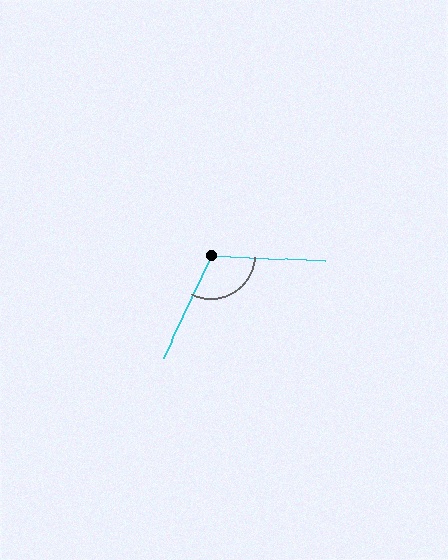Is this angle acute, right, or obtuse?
It is obtuse.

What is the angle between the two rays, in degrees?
Approximately 112 degrees.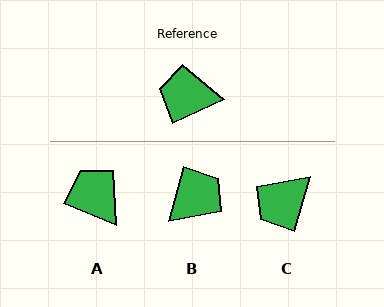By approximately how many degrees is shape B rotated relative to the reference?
Approximately 130 degrees clockwise.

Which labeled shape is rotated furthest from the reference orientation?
B, about 130 degrees away.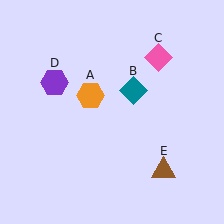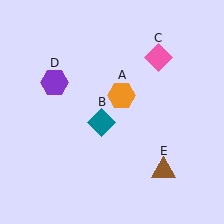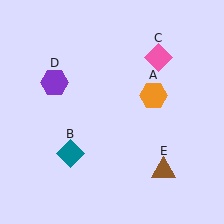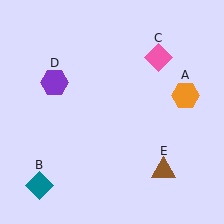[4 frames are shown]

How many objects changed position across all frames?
2 objects changed position: orange hexagon (object A), teal diamond (object B).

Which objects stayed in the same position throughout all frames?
Pink diamond (object C) and purple hexagon (object D) and brown triangle (object E) remained stationary.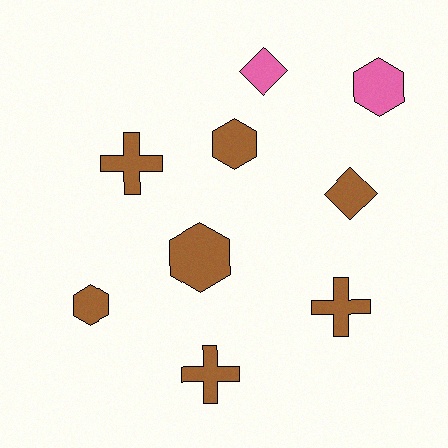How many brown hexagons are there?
There are 3 brown hexagons.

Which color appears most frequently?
Brown, with 7 objects.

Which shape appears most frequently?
Hexagon, with 4 objects.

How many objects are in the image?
There are 9 objects.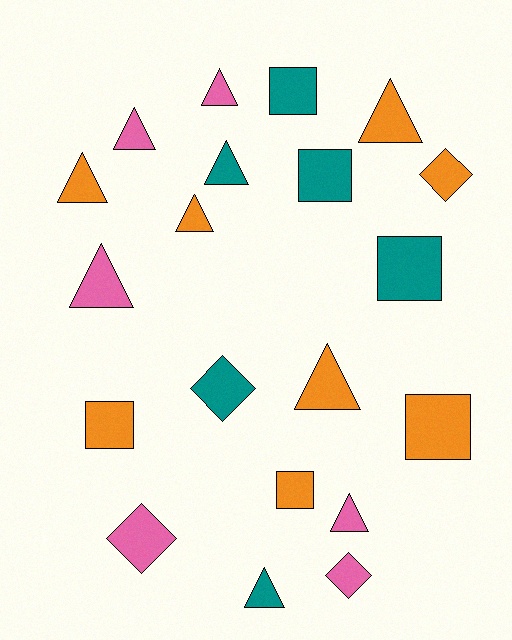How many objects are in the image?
There are 20 objects.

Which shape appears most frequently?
Triangle, with 10 objects.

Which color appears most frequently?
Orange, with 8 objects.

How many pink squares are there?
There are no pink squares.